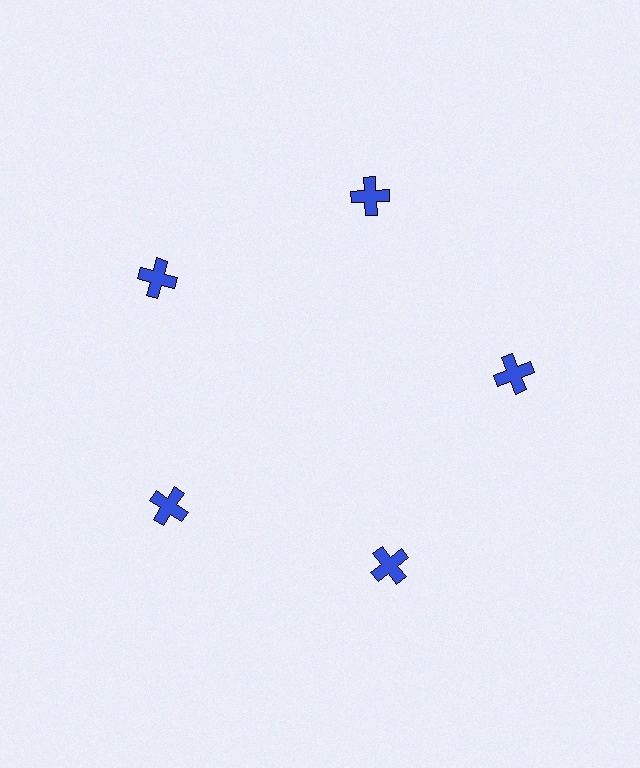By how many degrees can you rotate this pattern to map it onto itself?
The pattern maps onto itself every 72 degrees of rotation.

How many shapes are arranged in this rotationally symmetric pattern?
There are 5 shapes, arranged in 5 groups of 1.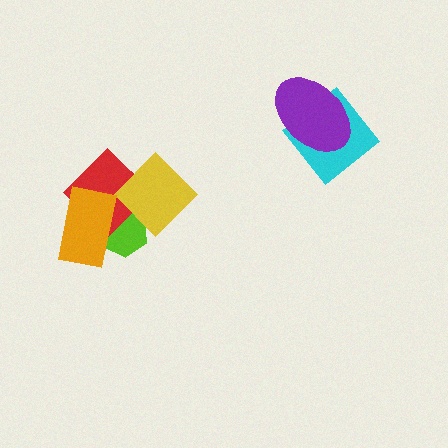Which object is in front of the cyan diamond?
The purple ellipse is in front of the cyan diamond.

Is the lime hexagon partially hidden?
Yes, it is partially covered by another shape.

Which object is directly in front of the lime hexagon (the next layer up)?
The red diamond is directly in front of the lime hexagon.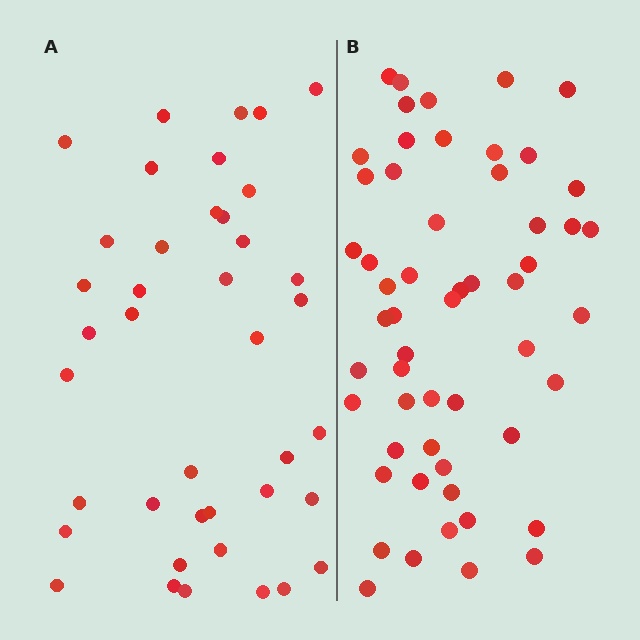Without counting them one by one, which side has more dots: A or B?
Region B (the right region) has more dots.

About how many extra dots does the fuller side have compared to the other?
Region B has approximately 15 more dots than region A.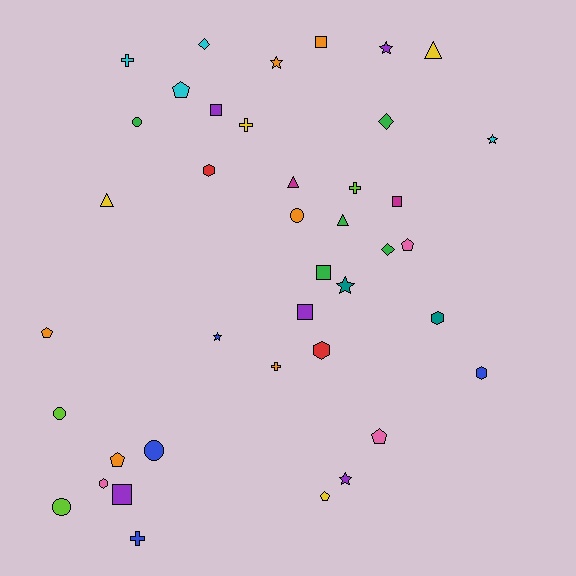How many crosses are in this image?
There are 5 crosses.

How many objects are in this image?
There are 40 objects.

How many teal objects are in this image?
There are 2 teal objects.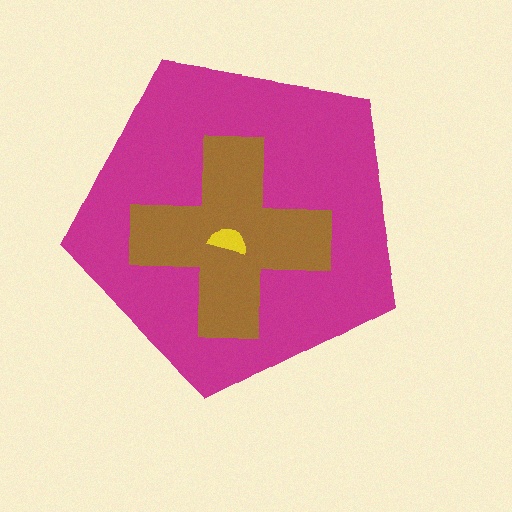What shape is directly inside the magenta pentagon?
The brown cross.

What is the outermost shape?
The magenta pentagon.